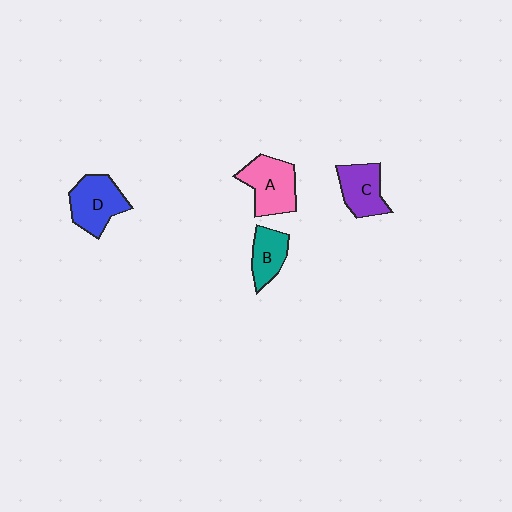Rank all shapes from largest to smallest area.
From largest to smallest: A (pink), D (blue), C (purple), B (teal).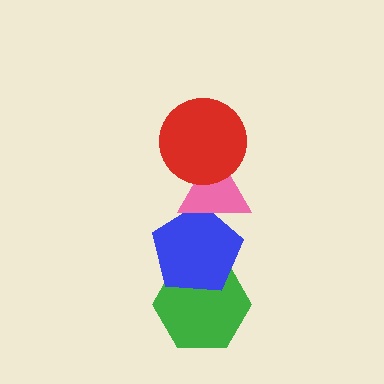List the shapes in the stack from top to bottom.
From top to bottom: the red circle, the pink triangle, the blue pentagon, the green hexagon.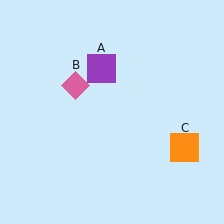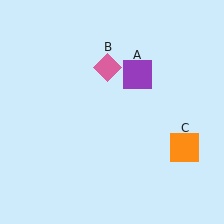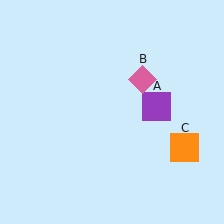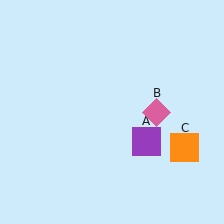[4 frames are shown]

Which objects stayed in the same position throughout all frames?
Orange square (object C) remained stationary.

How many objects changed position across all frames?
2 objects changed position: purple square (object A), pink diamond (object B).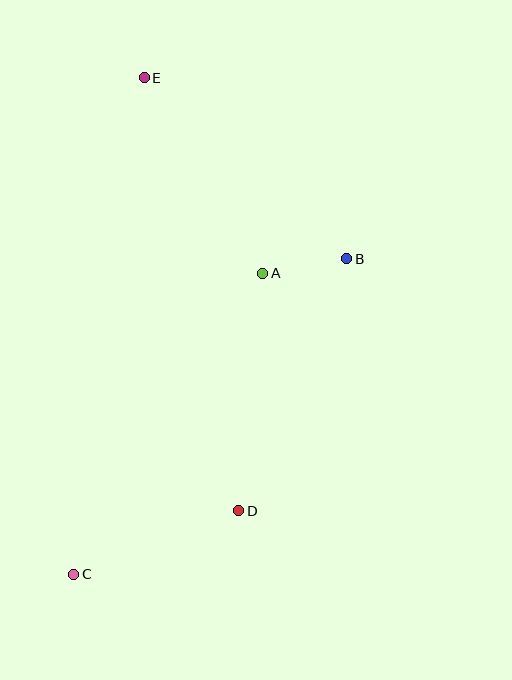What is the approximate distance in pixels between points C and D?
The distance between C and D is approximately 177 pixels.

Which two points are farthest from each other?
Points C and E are farthest from each other.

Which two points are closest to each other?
Points A and B are closest to each other.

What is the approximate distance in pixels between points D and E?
The distance between D and E is approximately 443 pixels.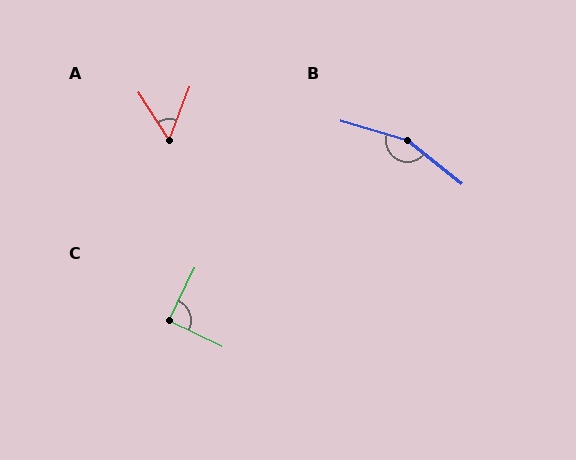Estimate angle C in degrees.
Approximately 90 degrees.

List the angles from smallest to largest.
A (53°), C (90°), B (158°).